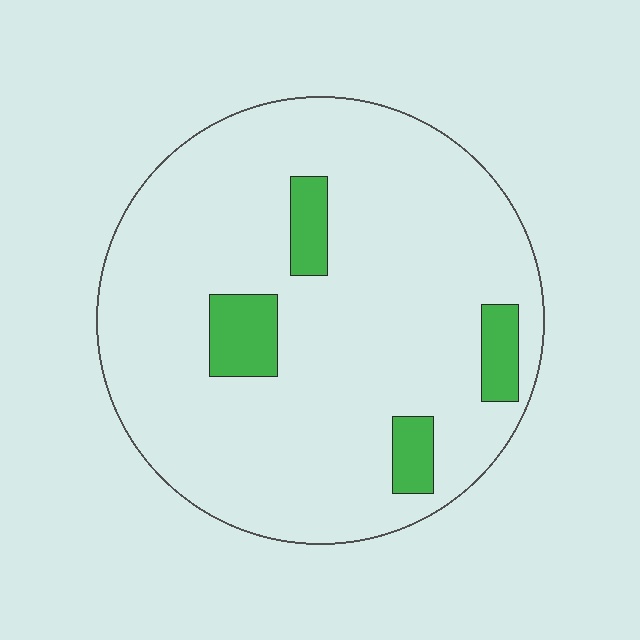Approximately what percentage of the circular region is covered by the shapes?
Approximately 10%.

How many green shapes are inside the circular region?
4.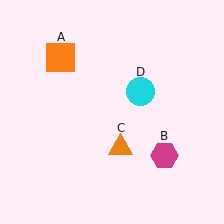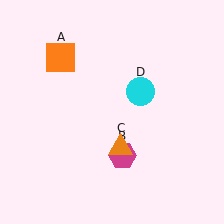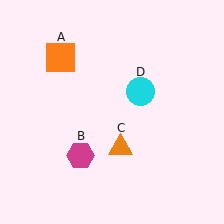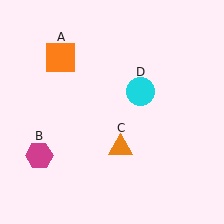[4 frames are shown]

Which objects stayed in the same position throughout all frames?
Orange square (object A) and orange triangle (object C) and cyan circle (object D) remained stationary.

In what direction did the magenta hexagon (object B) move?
The magenta hexagon (object B) moved left.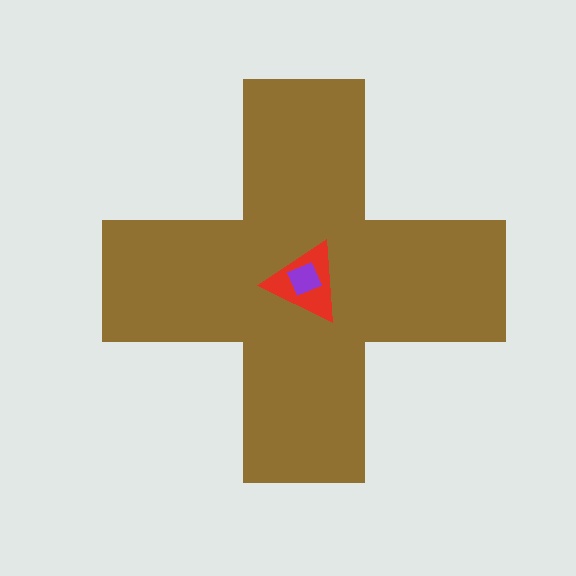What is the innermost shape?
The purple square.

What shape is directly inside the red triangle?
The purple square.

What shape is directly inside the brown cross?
The red triangle.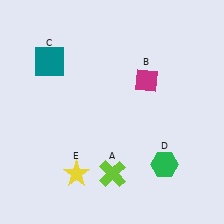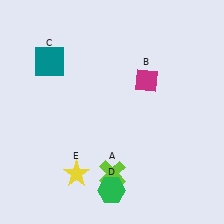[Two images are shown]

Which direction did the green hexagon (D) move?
The green hexagon (D) moved left.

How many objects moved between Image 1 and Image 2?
1 object moved between the two images.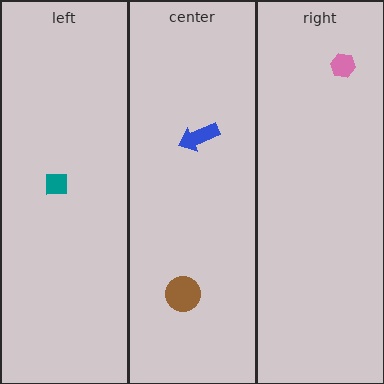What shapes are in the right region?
The pink hexagon.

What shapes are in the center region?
The brown circle, the blue arrow.